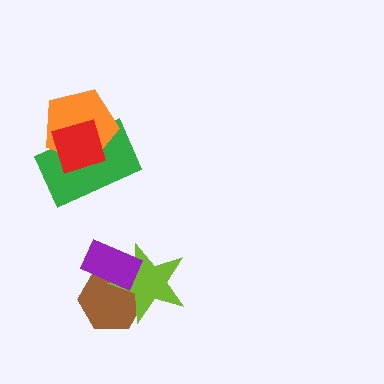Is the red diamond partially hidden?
No, no other shape covers it.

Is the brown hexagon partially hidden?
Yes, it is partially covered by another shape.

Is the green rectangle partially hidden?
Yes, it is partially covered by another shape.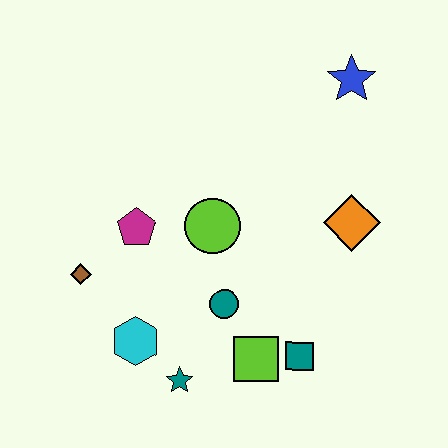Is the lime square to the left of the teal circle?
No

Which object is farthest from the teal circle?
The blue star is farthest from the teal circle.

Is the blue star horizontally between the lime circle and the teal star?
No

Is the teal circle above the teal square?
Yes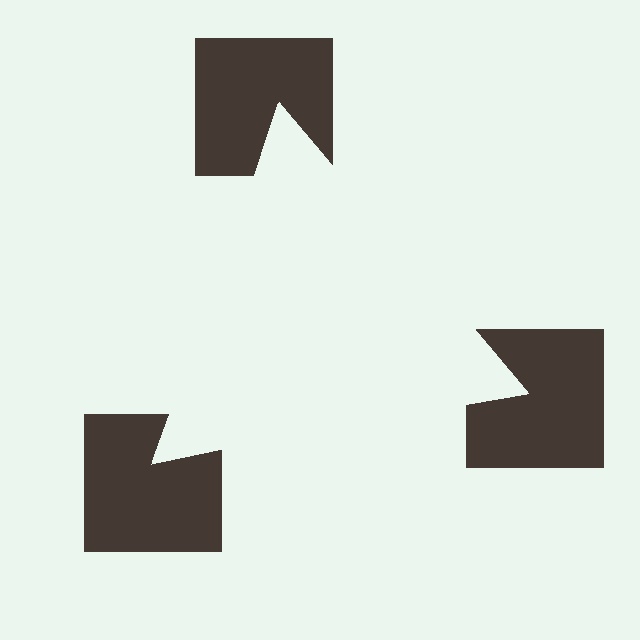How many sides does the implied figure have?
3 sides.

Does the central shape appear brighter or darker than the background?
It typically appears slightly brighter than the background, even though no actual brightness change is drawn.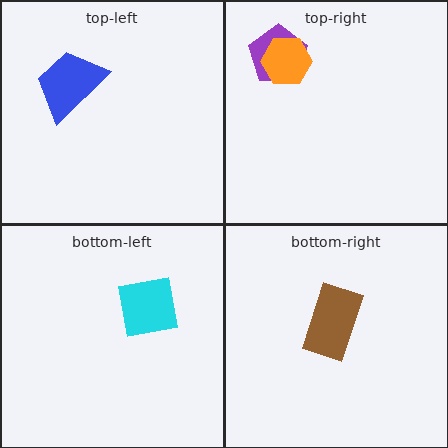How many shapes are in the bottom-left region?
1.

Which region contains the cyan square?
The bottom-left region.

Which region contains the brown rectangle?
The bottom-right region.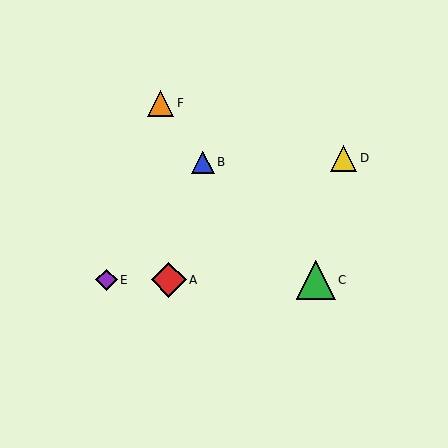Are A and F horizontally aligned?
No, A is at y≈280 and F is at y≈103.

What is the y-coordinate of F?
Object F is at y≈103.